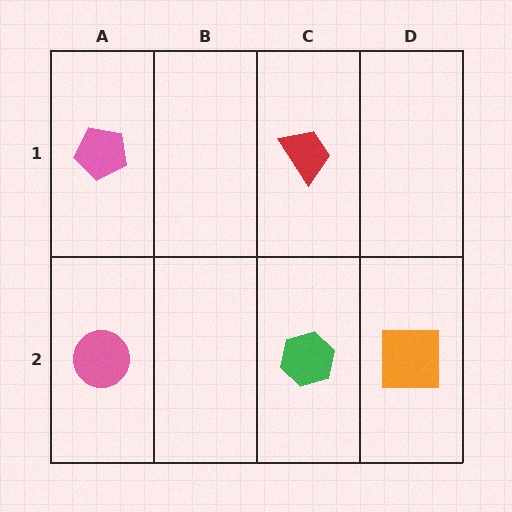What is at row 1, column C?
A red trapezoid.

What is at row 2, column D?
An orange square.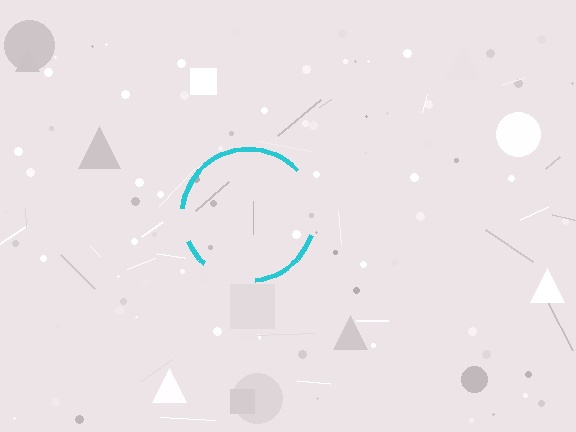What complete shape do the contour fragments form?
The contour fragments form a circle.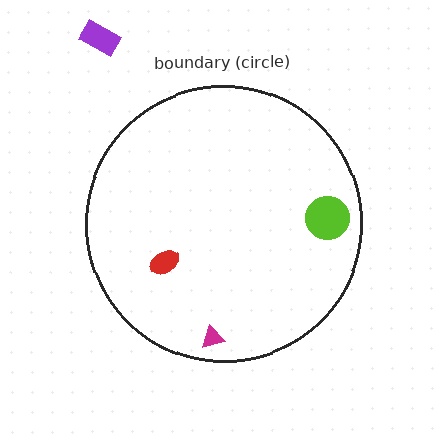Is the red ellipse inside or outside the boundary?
Inside.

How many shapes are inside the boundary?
3 inside, 1 outside.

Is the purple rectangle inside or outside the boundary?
Outside.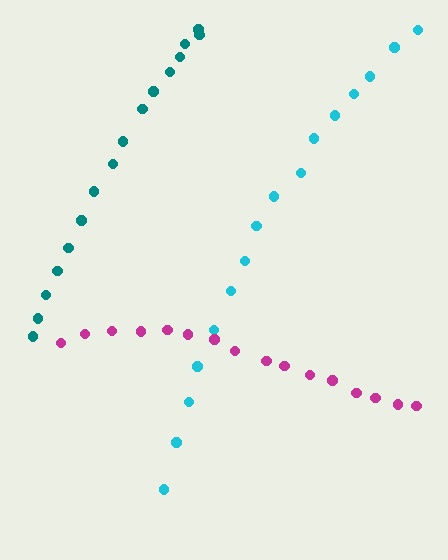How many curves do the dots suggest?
There are 3 distinct paths.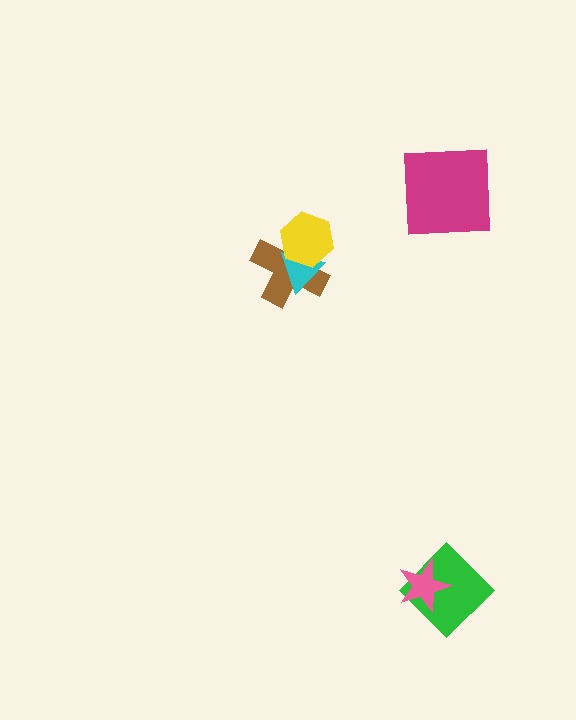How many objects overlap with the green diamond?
1 object overlaps with the green diamond.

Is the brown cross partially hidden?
Yes, it is partially covered by another shape.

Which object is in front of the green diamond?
The pink star is in front of the green diamond.